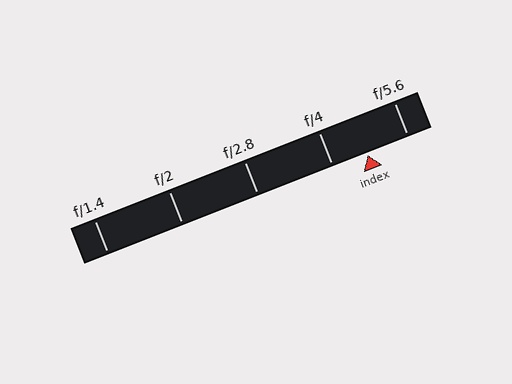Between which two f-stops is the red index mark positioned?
The index mark is between f/4 and f/5.6.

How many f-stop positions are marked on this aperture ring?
There are 5 f-stop positions marked.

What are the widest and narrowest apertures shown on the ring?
The widest aperture shown is f/1.4 and the narrowest is f/5.6.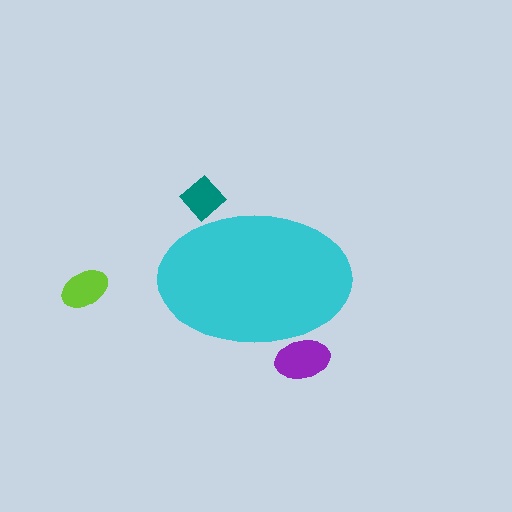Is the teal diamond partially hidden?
Yes, the teal diamond is partially hidden behind the cyan ellipse.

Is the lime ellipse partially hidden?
No, the lime ellipse is fully visible.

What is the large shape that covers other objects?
A cyan ellipse.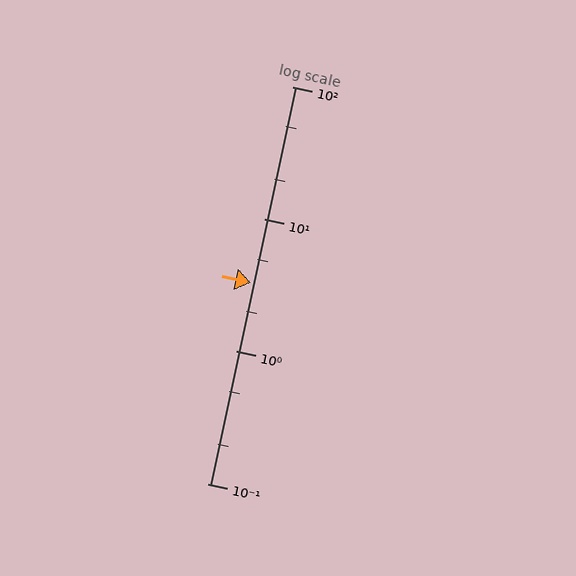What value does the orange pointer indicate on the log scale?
The pointer indicates approximately 3.3.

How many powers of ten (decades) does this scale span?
The scale spans 3 decades, from 0.1 to 100.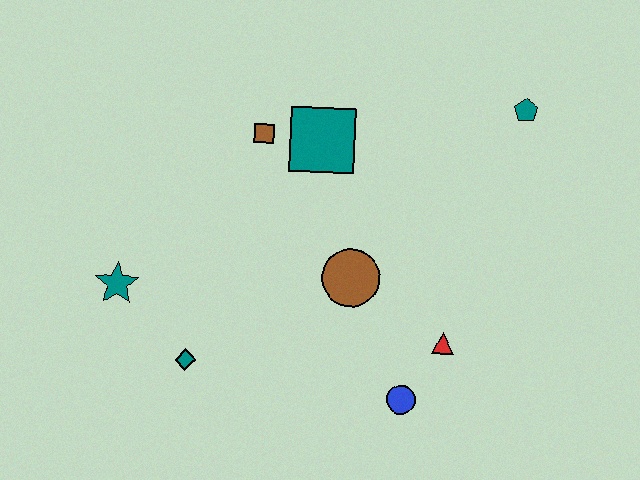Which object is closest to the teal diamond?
The teal star is closest to the teal diamond.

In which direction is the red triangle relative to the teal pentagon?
The red triangle is below the teal pentagon.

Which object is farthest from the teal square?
The blue circle is farthest from the teal square.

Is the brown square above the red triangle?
Yes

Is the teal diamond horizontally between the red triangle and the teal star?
Yes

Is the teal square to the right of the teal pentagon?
No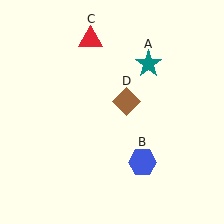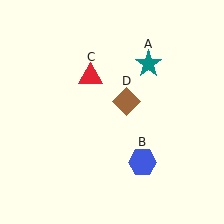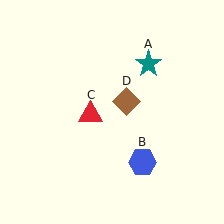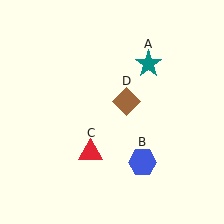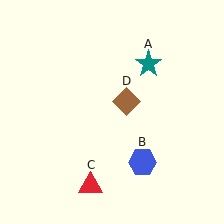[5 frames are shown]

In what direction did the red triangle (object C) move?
The red triangle (object C) moved down.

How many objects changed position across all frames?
1 object changed position: red triangle (object C).